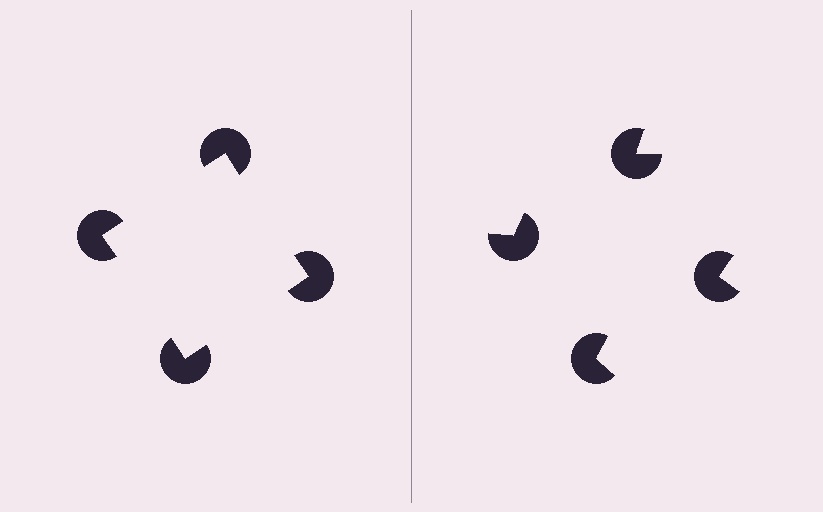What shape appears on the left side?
An illusory square.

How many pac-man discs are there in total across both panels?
8 — 4 on each side.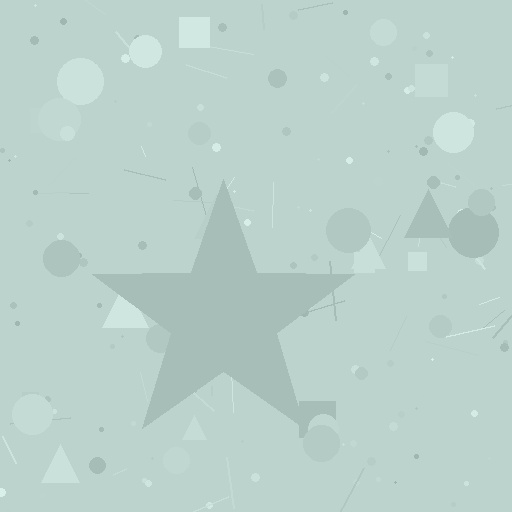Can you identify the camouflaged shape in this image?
The camouflaged shape is a star.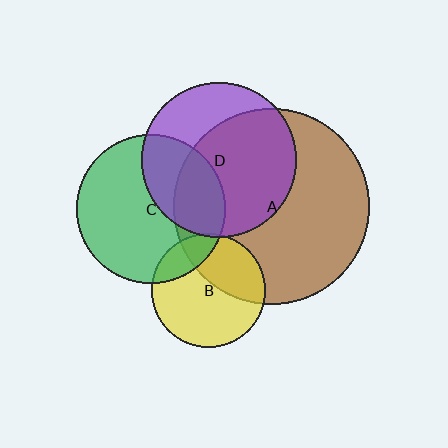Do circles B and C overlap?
Yes.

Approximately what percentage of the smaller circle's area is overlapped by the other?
Approximately 20%.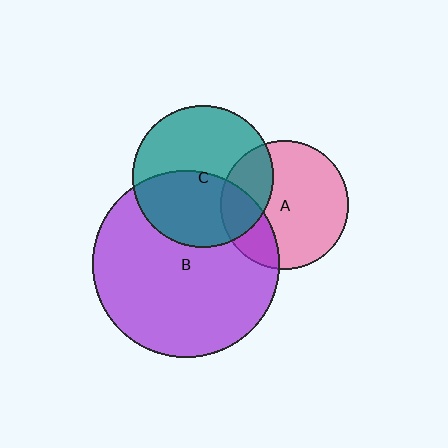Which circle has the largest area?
Circle B (purple).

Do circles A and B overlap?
Yes.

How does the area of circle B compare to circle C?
Approximately 1.8 times.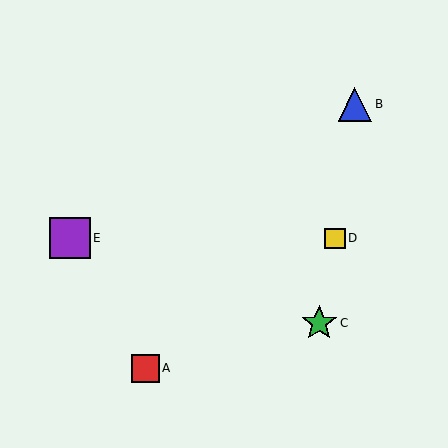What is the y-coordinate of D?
Object D is at y≈238.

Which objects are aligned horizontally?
Objects D, E are aligned horizontally.